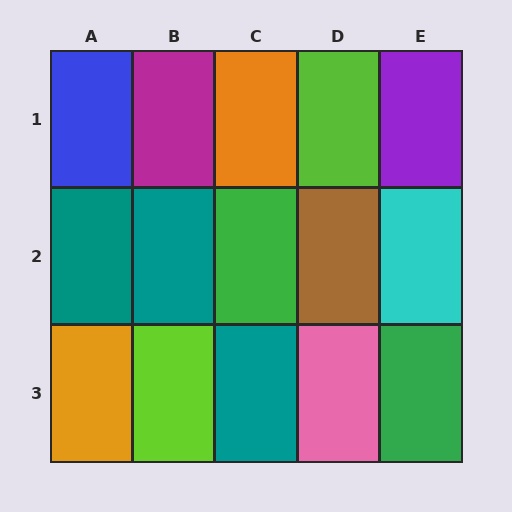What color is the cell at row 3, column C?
Teal.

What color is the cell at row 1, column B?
Magenta.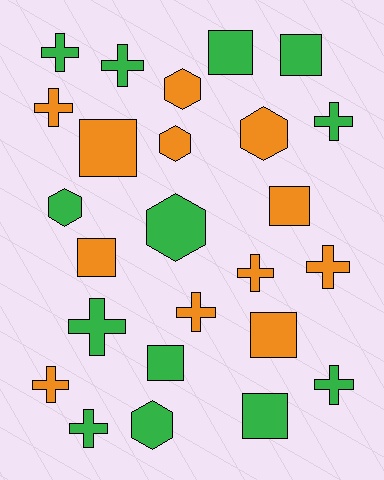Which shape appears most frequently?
Cross, with 11 objects.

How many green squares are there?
There are 4 green squares.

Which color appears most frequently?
Green, with 13 objects.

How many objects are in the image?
There are 25 objects.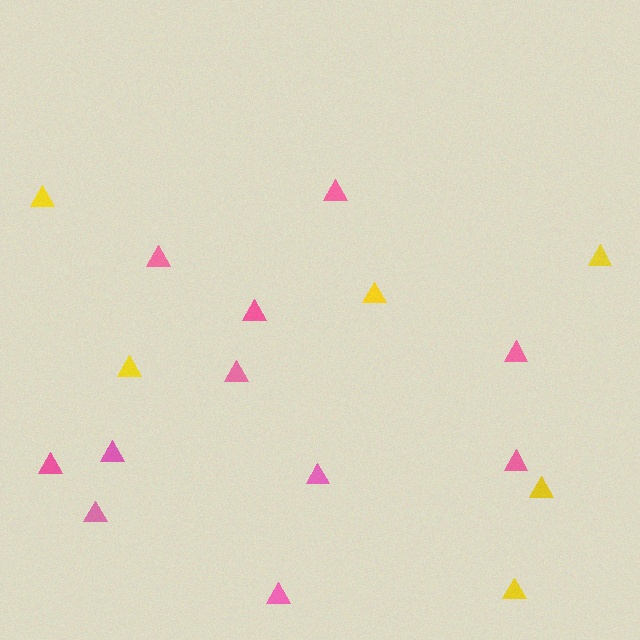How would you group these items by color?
There are 2 groups: one group of yellow triangles (6) and one group of pink triangles (11).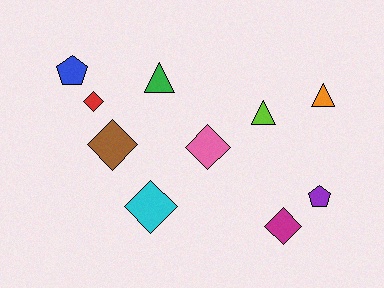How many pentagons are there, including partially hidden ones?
There are 2 pentagons.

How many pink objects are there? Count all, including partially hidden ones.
There is 1 pink object.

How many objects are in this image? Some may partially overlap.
There are 10 objects.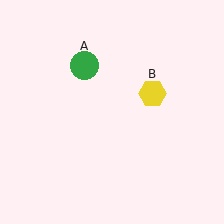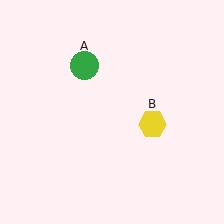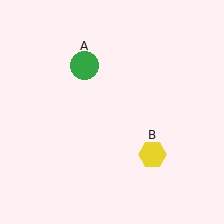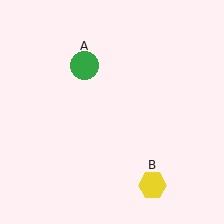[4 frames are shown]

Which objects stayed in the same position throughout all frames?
Green circle (object A) remained stationary.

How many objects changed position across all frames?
1 object changed position: yellow hexagon (object B).